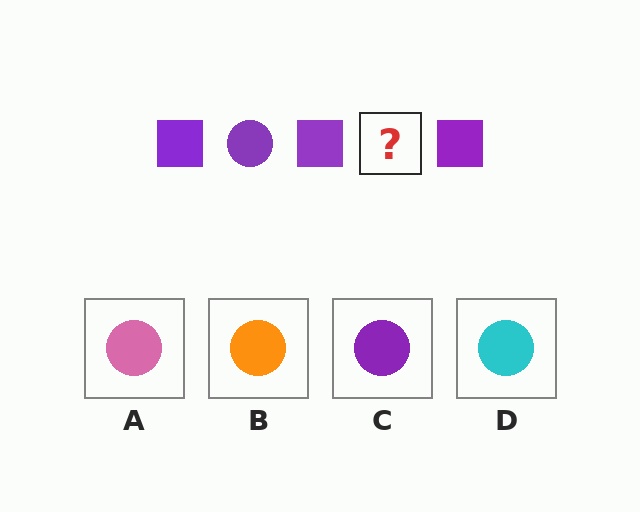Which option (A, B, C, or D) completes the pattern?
C.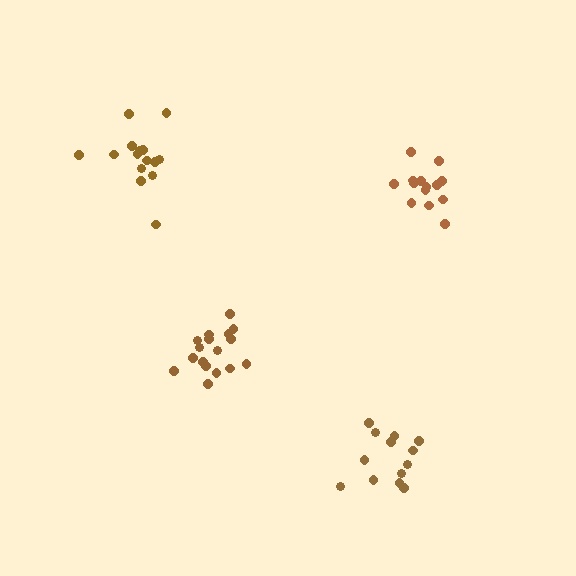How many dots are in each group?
Group 1: 13 dots, Group 2: 15 dots, Group 3: 14 dots, Group 4: 17 dots (59 total).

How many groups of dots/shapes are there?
There are 4 groups.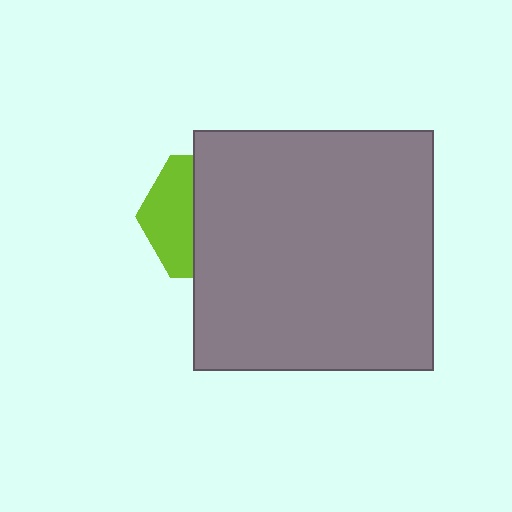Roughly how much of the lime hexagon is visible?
A small part of it is visible (roughly 38%).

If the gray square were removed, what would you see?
You would see the complete lime hexagon.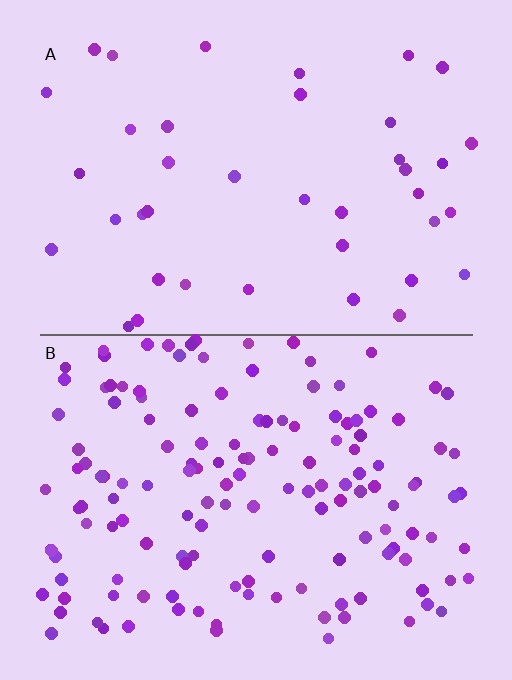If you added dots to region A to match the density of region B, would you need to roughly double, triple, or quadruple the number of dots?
Approximately quadruple.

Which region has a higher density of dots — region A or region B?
B (the bottom).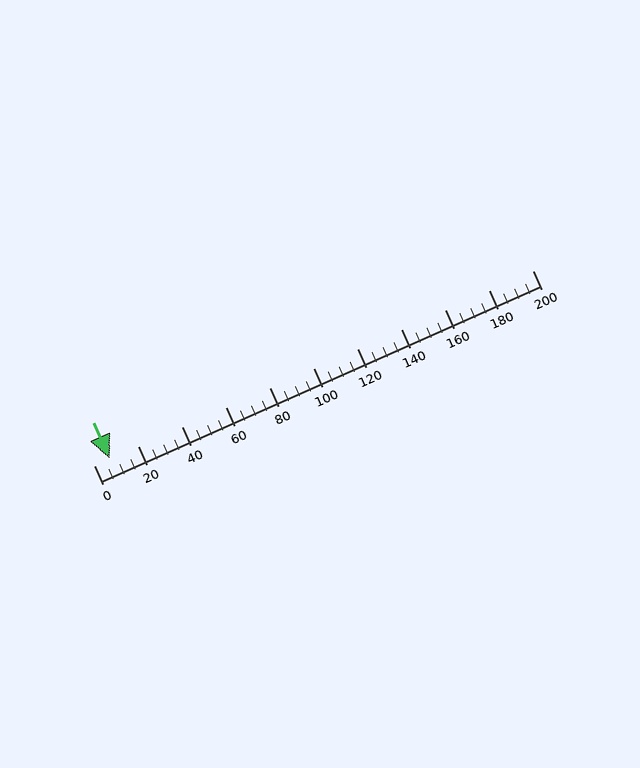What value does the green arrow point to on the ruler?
The green arrow points to approximately 7.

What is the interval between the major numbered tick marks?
The major tick marks are spaced 20 units apart.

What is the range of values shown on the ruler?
The ruler shows values from 0 to 200.